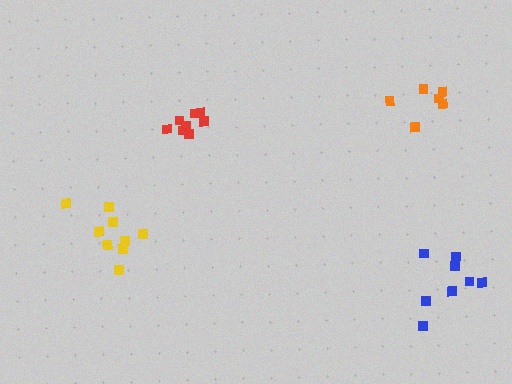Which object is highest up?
The orange cluster is topmost.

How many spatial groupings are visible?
There are 4 spatial groupings.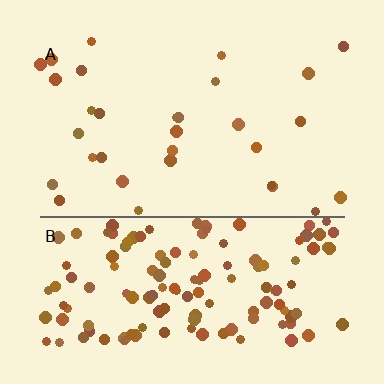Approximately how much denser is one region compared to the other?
Approximately 4.6× — region B over region A.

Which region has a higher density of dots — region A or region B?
B (the bottom).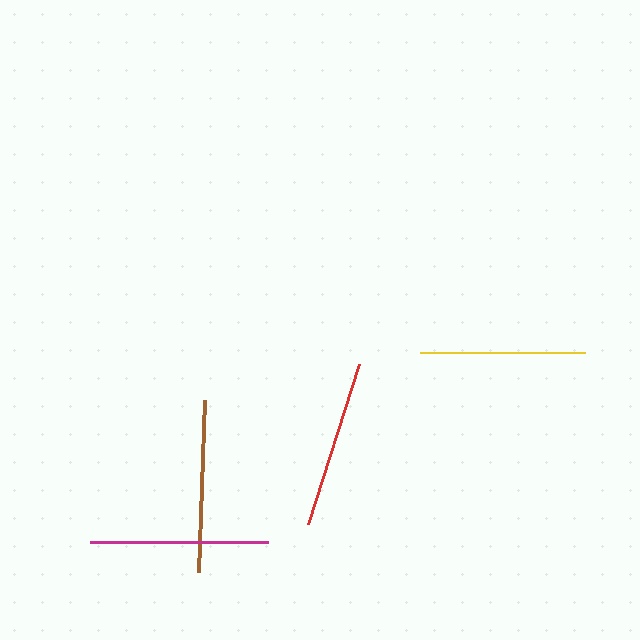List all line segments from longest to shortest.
From longest to shortest: magenta, brown, red, yellow.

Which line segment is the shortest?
The yellow line is the shortest at approximately 165 pixels.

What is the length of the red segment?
The red segment is approximately 168 pixels long.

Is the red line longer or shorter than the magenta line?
The magenta line is longer than the red line.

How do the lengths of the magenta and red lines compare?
The magenta and red lines are approximately the same length.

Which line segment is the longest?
The magenta line is the longest at approximately 177 pixels.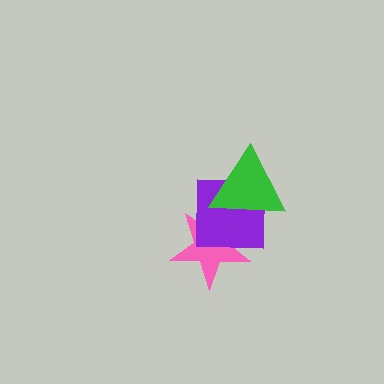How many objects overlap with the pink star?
2 objects overlap with the pink star.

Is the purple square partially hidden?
Yes, it is partially covered by another shape.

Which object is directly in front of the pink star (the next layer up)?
The purple square is directly in front of the pink star.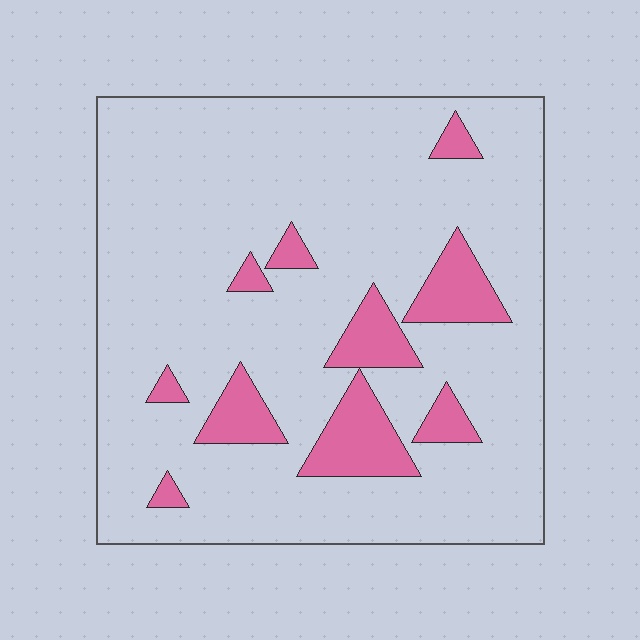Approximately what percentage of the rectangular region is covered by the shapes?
Approximately 15%.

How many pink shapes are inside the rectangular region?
10.